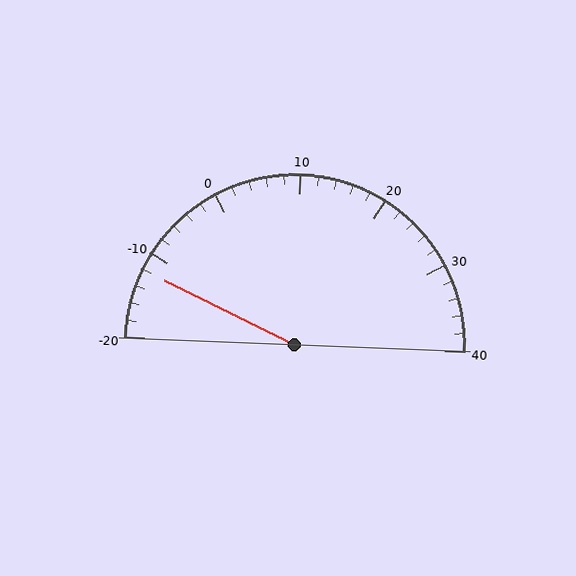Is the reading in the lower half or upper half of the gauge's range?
The reading is in the lower half of the range (-20 to 40).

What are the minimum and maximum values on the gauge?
The gauge ranges from -20 to 40.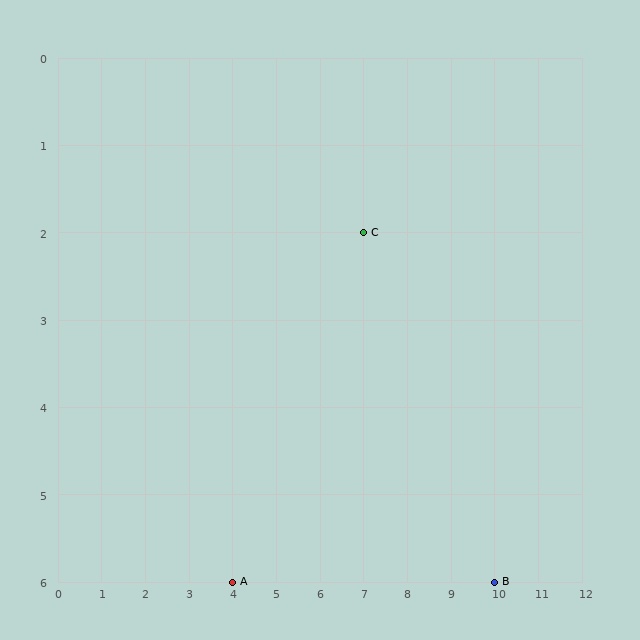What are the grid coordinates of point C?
Point C is at grid coordinates (7, 2).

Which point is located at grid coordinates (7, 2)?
Point C is at (7, 2).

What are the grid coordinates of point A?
Point A is at grid coordinates (4, 6).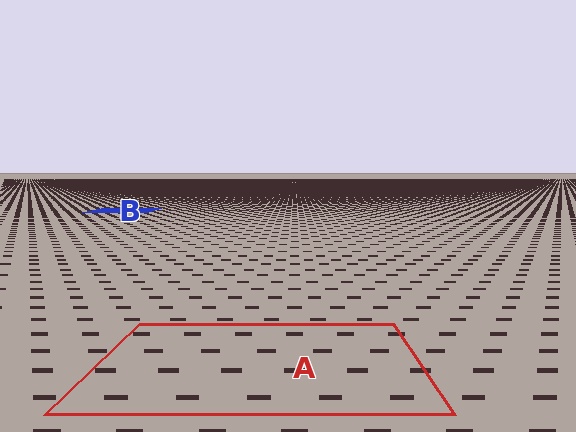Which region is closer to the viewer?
Region A is closer. The texture elements there are larger and more spread out.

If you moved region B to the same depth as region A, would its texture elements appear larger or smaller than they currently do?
They would appear larger. At a closer depth, the same texture elements are projected at a bigger on-screen size.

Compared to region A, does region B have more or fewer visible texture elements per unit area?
Region B has more texture elements per unit area — they are packed more densely because it is farther away.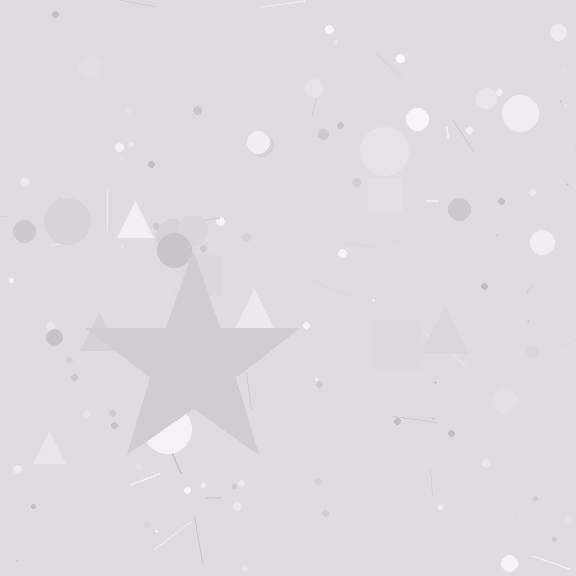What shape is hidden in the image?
A star is hidden in the image.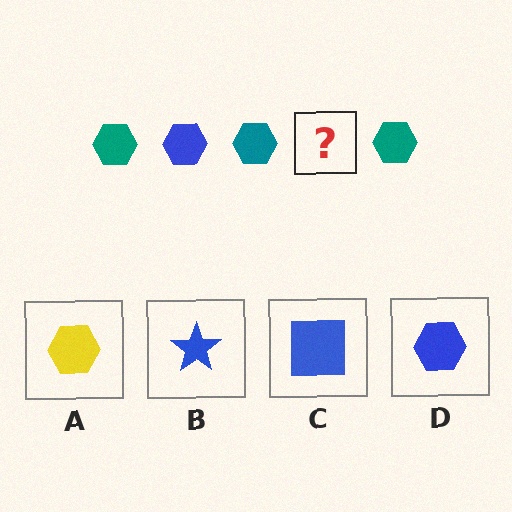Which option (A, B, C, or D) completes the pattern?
D.